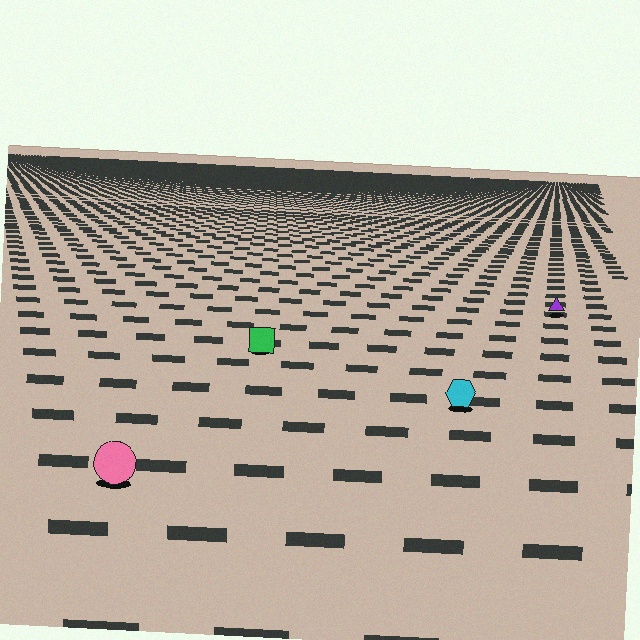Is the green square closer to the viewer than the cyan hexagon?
No. The cyan hexagon is closer — you can tell from the texture gradient: the ground texture is coarser near it.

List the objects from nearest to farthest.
From nearest to farthest: the pink circle, the cyan hexagon, the green square, the purple triangle.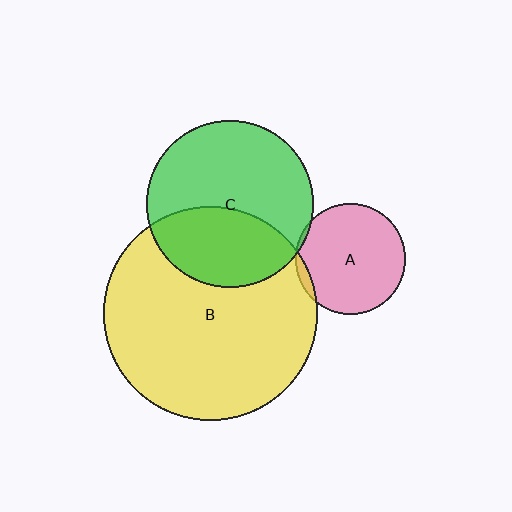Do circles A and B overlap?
Yes.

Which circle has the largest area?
Circle B (yellow).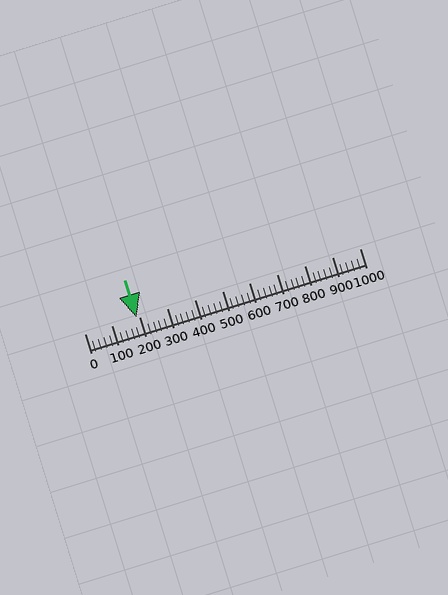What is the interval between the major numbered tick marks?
The major tick marks are spaced 100 units apart.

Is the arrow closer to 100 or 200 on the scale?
The arrow is closer to 200.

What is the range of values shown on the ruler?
The ruler shows values from 0 to 1000.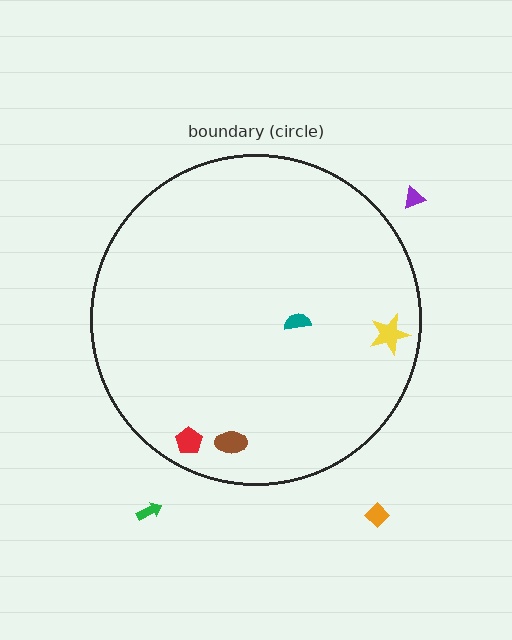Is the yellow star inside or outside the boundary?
Inside.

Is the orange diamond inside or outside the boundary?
Outside.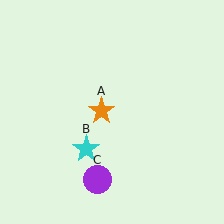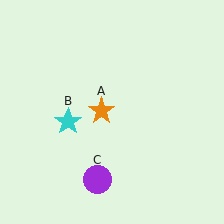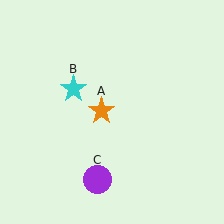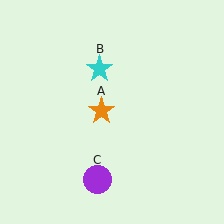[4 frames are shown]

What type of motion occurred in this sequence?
The cyan star (object B) rotated clockwise around the center of the scene.